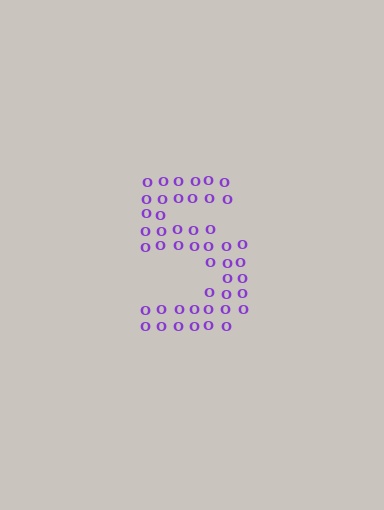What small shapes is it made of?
It is made of small letter O's.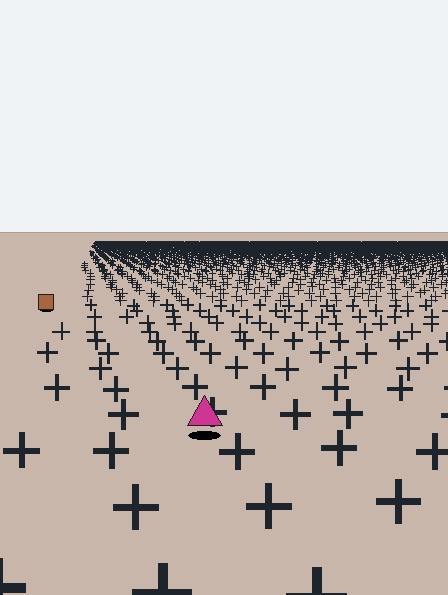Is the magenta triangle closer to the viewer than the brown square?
Yes. The magenta triangle is closer — you can tell from the texture gradient: the ground texture is coarser near it.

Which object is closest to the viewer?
The magenta triangle is closest. The texture marks near it are larger and more spread out.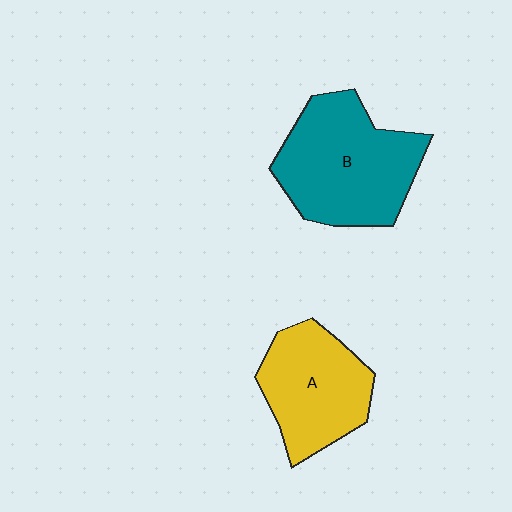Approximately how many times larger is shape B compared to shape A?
Approximately 1.3 times.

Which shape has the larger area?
Shape B (teal).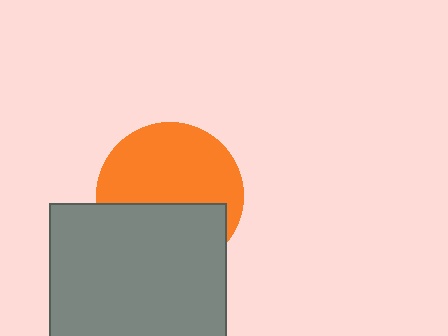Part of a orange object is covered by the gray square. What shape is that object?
It is a circle.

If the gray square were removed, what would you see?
You would see the complete orange circle.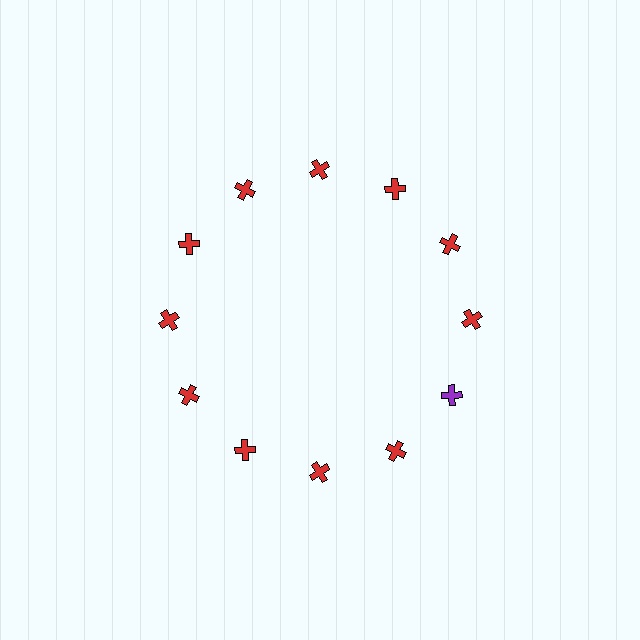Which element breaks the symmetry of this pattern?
The purple cross at roughly the 4 o'clock position breaks the symmetry. All other shapes are red crosses.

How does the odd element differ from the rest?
It has a different color: purple instead of red.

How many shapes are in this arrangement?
There are 12 shapes arranged in a ring pattern.